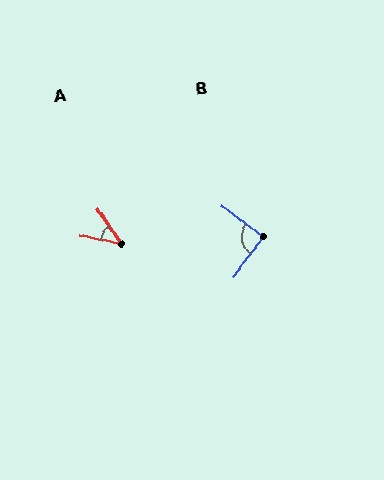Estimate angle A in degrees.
Approximately 45 degrees.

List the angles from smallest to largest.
A (45°), B (90°).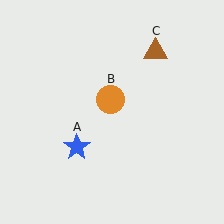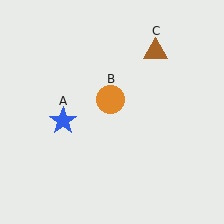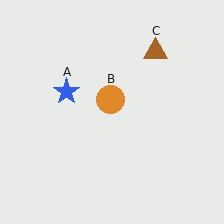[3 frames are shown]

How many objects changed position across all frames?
1 object changed position: blue star (object A).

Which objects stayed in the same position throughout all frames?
Orange circle (object B) and brown triangle (object C) remained stationary.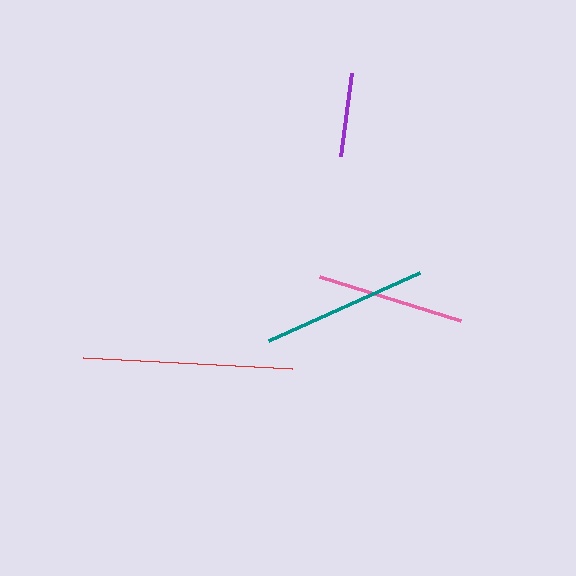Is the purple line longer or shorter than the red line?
The red line is longer than the purple line.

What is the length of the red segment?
The red segment is approximately 209 pixels long.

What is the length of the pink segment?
The pink segment is approximately 147 pixels long.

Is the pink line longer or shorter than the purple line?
The pink line is longer than the purple line.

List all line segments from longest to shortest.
From longest to shortest: red, teal, pink, purple.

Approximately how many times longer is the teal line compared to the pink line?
The teal line is approximately 1.1 times the length of the pink line.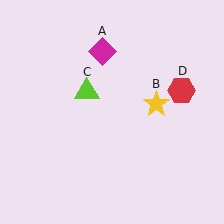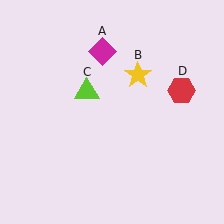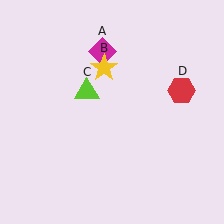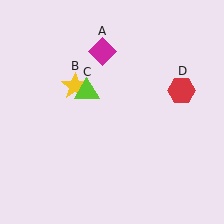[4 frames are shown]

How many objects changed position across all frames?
1 object changed position: yellow star (object B).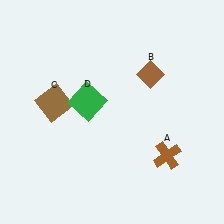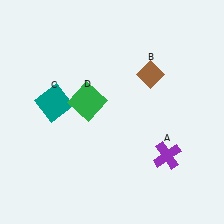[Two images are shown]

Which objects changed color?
A changed from brown to purple. C changed from brown to teal.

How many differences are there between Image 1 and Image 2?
There are 2 differences between the two images.